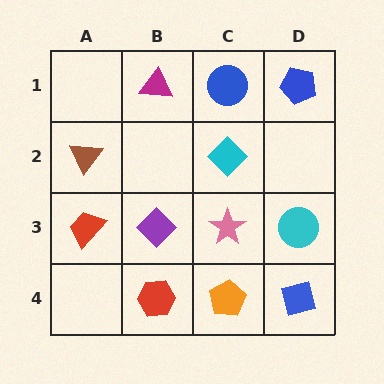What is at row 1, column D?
A blue pentagon.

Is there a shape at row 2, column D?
No, that cell is empty.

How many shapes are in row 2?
2 shapes.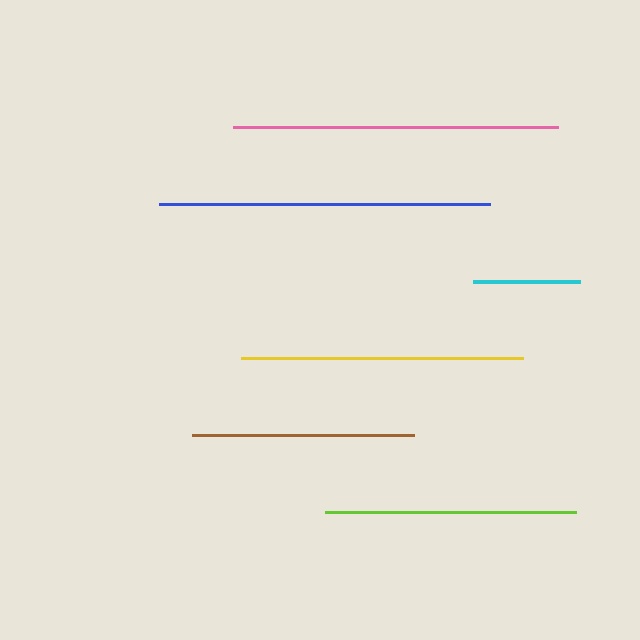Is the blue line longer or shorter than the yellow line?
The blue line is longer than the yellow line.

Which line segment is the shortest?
The cyan line is the shortest at approximately 107 pixels.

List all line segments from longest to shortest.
From longest to shortest: blue, pink, yellow, lime, brown, cyan.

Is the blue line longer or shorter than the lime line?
The blue line is longer than the lime line.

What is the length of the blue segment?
The blue segment is approximately 331 pixels long.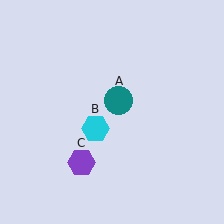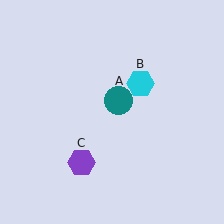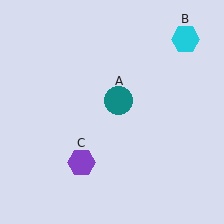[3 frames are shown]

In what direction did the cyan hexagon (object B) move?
The cyan hexagon (object B) moved up and to the right.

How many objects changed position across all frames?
1 object changed position: cyan hexagon (object B).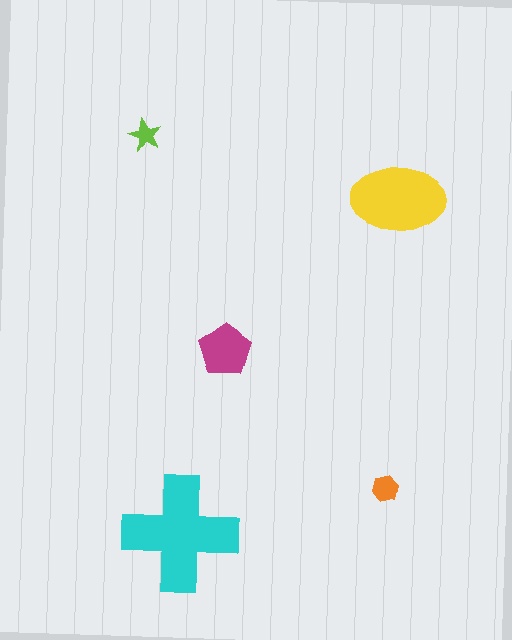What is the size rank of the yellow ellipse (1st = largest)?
2nd.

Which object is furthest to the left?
The lime star is leftmost.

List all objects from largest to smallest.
The cyan cross, the yellow ellipse, the magenta pentagon, the orange hexagon, the lime star.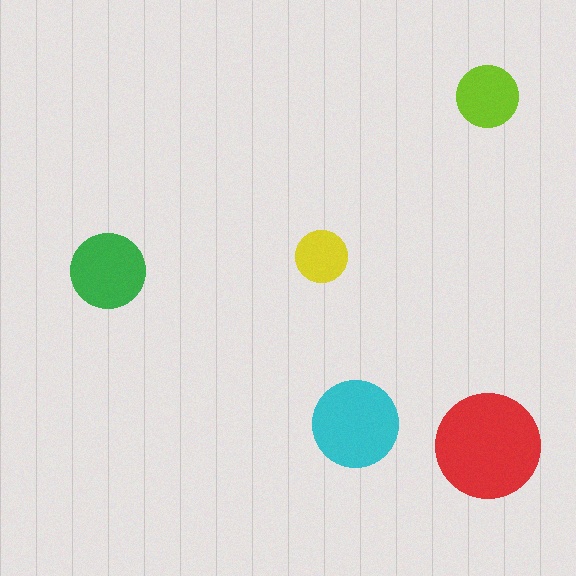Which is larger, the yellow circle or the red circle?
The red one.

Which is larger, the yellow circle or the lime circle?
The lime one.